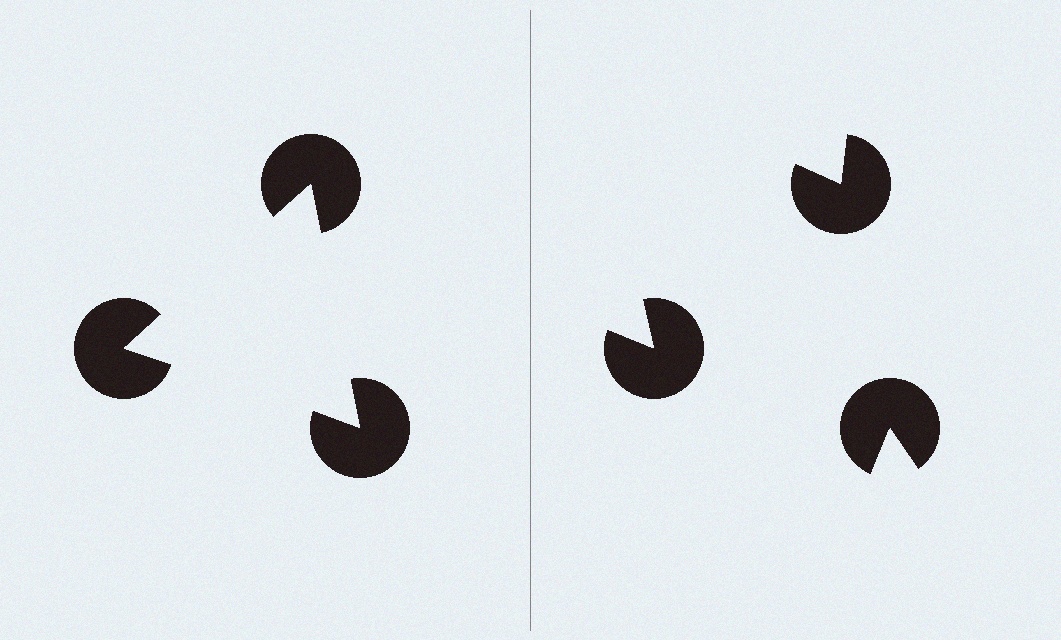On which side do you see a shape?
An illusory triangle appears on the left side. On the right side the wedge cuts are rotated, so no coherent shape forms.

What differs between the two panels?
The pac-man discs are positioned identically on both sides; only the wedge orientations differ. On the left they align to a triangle; on the right they are misaligned.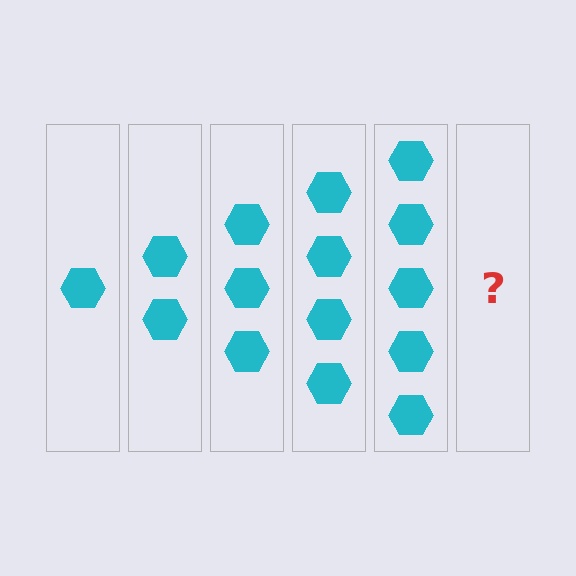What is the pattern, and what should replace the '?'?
The pattern is that each step adds one more hexagon. The '?' should be 6 hexagons.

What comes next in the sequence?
The next element should be 6 hexagons.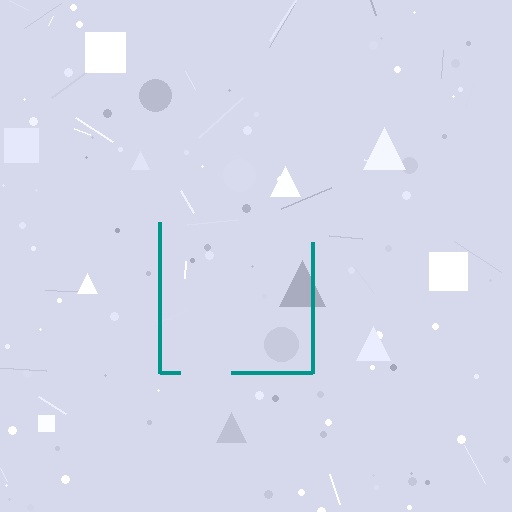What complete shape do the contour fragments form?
The contour fragments form a square.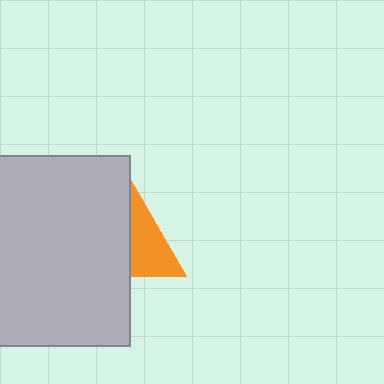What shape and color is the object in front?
The object in front is a light gray rectangle.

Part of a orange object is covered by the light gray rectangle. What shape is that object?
It is a triangle.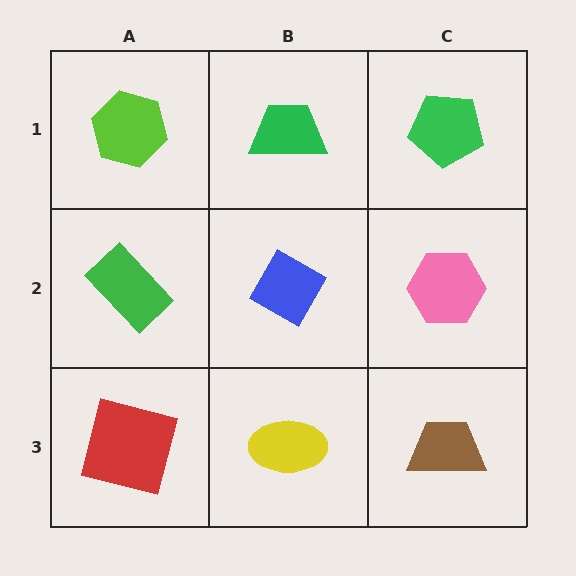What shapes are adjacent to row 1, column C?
A pink hexagon (row 2, column C), a green trapezoid (row 1, column B).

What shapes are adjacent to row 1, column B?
A blue diamond (row 2, column B), a lime hexagon (row 1, column A), a green pentagon (row 1, column C).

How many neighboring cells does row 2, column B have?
4.